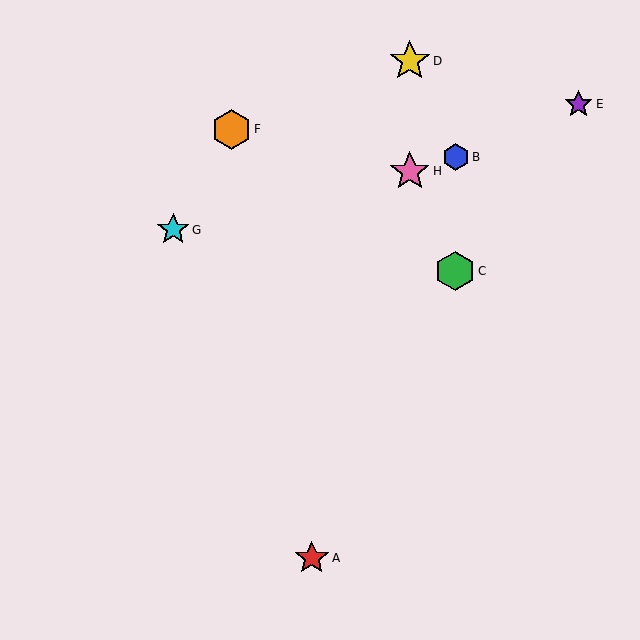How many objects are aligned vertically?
2 objects (D, H) are aligned vertically.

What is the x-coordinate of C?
Object C is at x≈455.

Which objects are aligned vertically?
Objects D, H are aligned vertically.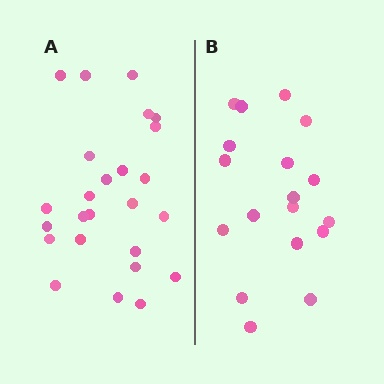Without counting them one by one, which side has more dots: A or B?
Region A (the left region) has more dots.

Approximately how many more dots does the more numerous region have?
Region A has roughly 8 or so more dots than region B.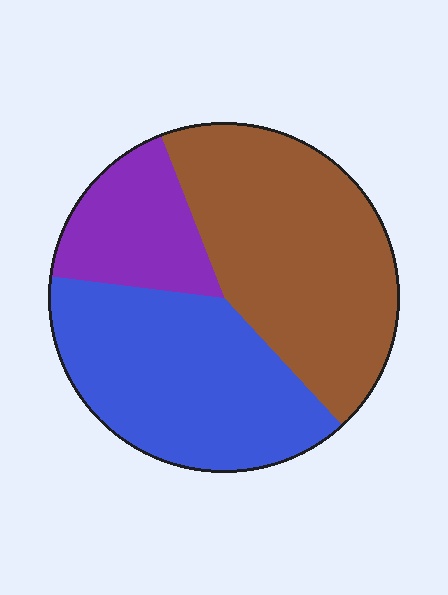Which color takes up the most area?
Brown, at roughly 45%.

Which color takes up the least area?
Purple, at roughly 15%.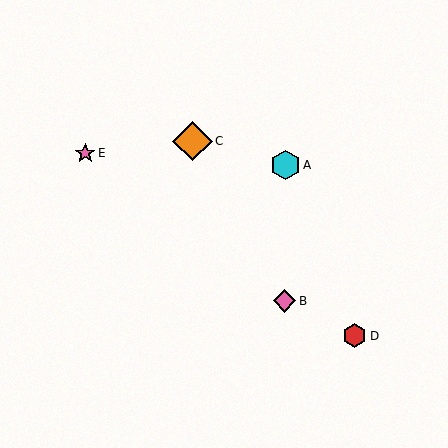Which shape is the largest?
The orange diamond (labeled C) is the largest.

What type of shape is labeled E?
Shape E is a pink star.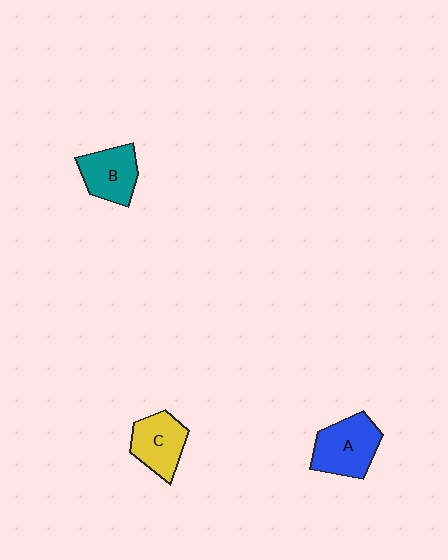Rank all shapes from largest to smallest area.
From largest to smallest: A (blue), C (yellow), B (teal).